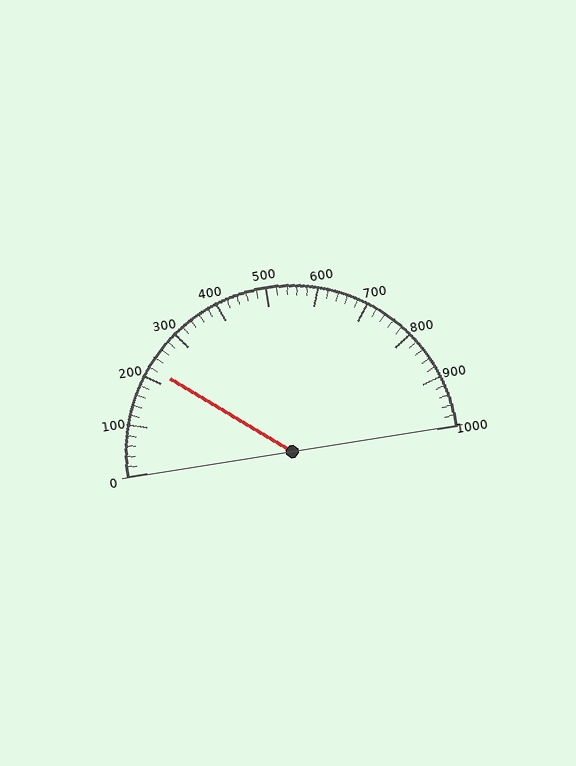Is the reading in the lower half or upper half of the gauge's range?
The reading is in the lower half of the range (0 to 1000).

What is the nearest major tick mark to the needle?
The nearest major tick mark is 200.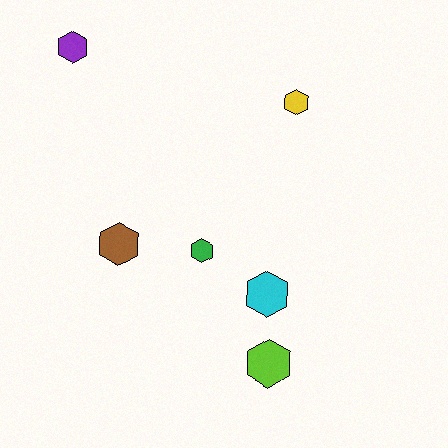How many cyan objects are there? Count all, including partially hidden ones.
There is 1 cyan object.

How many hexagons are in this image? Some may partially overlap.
There are 6 hexagons.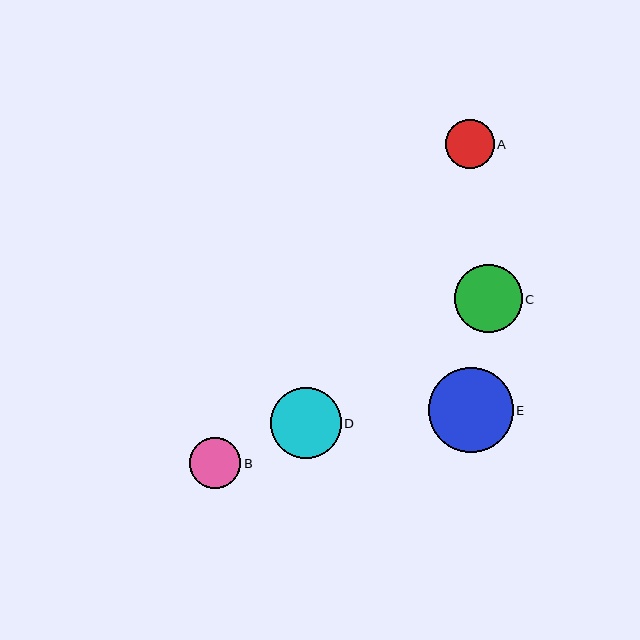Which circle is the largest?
Circle E is the largest with a size of approximately 85 pixels.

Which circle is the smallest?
Circle A is the smallest with a size of approximately 49 pixels.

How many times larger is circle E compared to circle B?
Circle E is approximately 1.7 times the size of circle B.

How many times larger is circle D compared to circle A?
Circle D is approximately 1.5 times the size of circle A.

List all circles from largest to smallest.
From largest to smallest: E, D, C, B, A.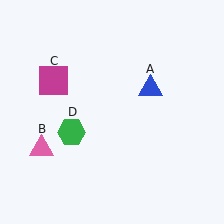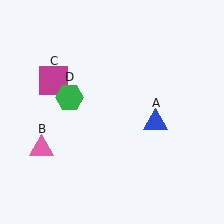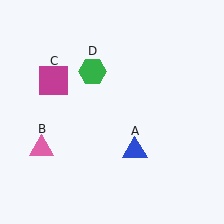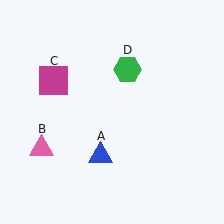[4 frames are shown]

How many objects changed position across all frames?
2 objects changed position: blue triangle (object A), green hexagon (object D).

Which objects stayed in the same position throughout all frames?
Pink triangle (object B) and magenta square (object C) remained stationary.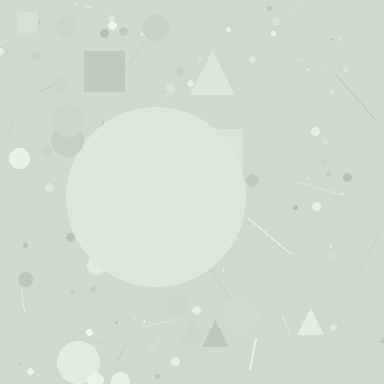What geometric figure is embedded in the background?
A circle is embedded in the background.